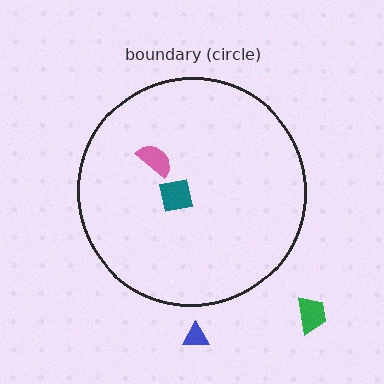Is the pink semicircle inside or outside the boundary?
Inside.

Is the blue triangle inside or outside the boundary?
Outside.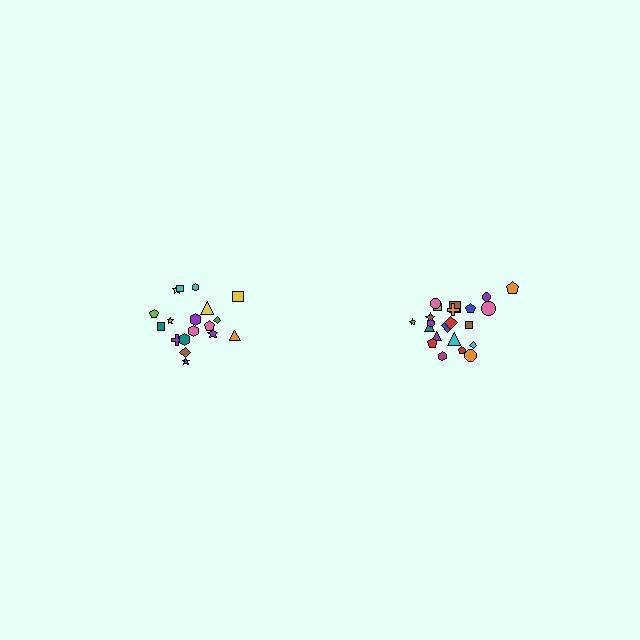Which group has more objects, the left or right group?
The right group.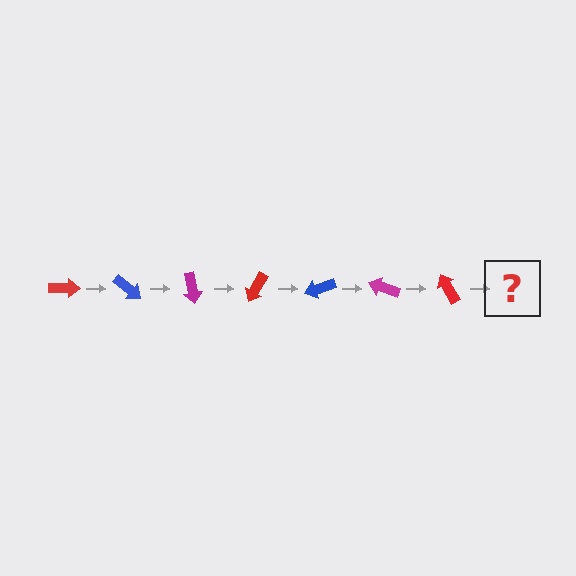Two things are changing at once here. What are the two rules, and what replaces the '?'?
The two rules are that it rotates 40 degrees each step and the color cycles through red, blue, and magenta. The '?' should be a blue arrow, rotated 280 degrees from the start.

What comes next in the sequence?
The next element should be a blue arrow, rotated 280 degrees from the start.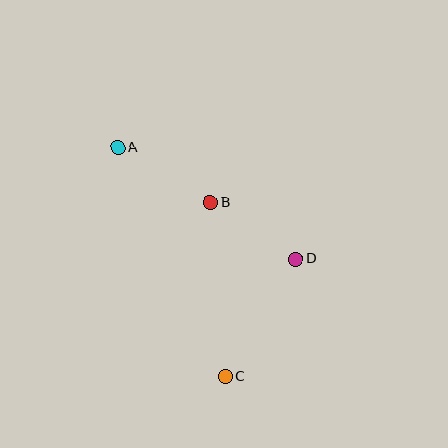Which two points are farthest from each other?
Points A and C are farthest from each other.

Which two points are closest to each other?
Points B and D are closest to each other.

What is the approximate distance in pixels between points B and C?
The distance between B and C is approximately 174 pixels.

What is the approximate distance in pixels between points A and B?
The distance between A and B is approximately 108 pixels.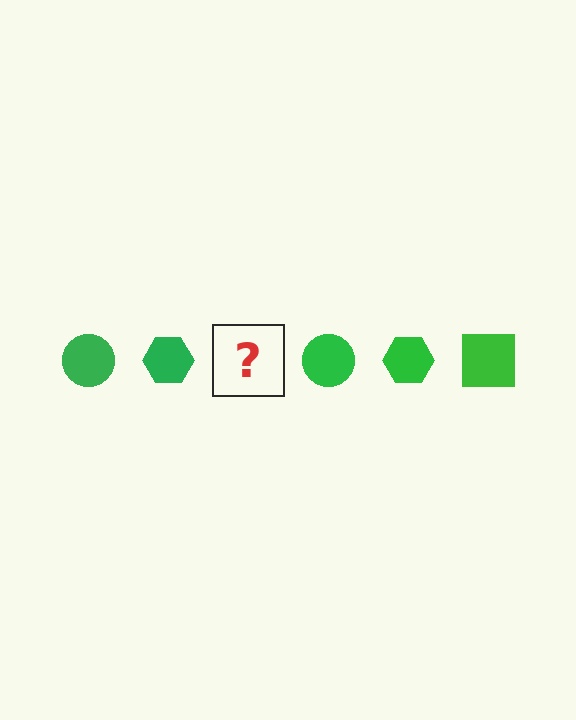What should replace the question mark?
The question mark should be replaced with a green square.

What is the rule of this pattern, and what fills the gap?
The rule is that the pattern cycles through circle, hexagon, square shapes in green. The gap should be filled with a green square.